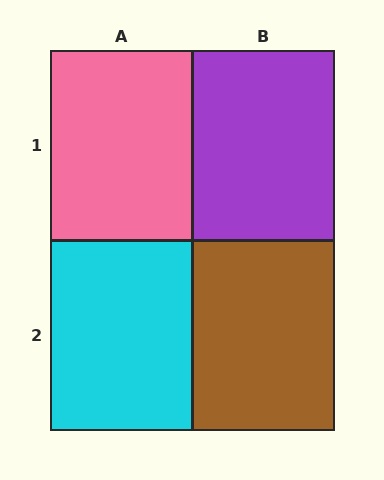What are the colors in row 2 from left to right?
Cyan, brown.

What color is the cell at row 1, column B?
Purple.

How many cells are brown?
1 cell is brown.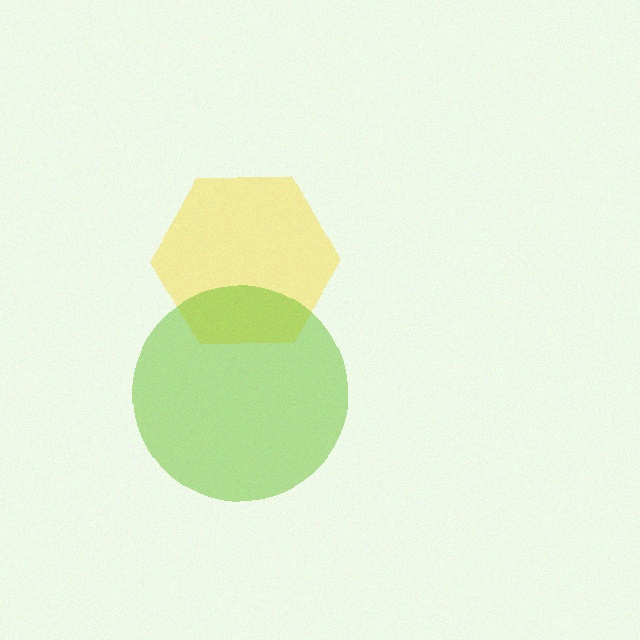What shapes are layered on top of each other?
The layered shapes are: a yellow hexagon, a lime circle.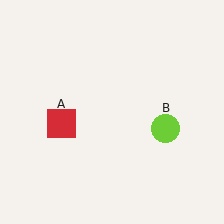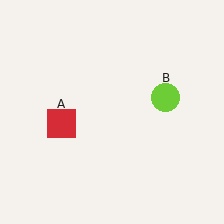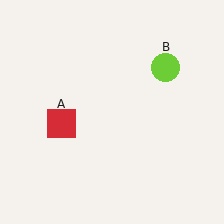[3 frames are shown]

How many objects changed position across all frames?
1 object changed position: lime circle (object B).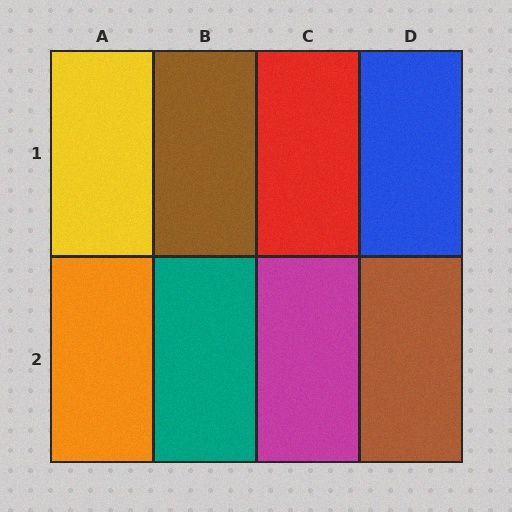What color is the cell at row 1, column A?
Yellow.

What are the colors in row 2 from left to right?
Orange, teal, magenta, brown.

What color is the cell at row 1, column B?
Brown.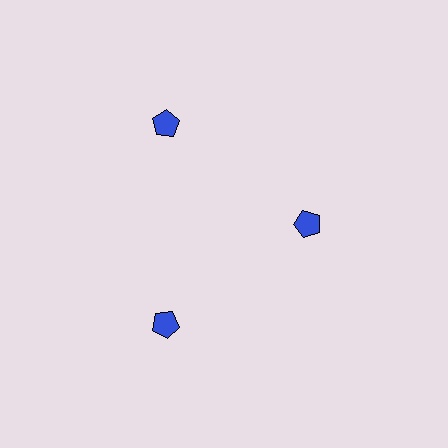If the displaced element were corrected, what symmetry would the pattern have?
It would have 3-fold rotational symmetry — the pattern would map onto itself every 120 degrees.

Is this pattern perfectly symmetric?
No. The 3 blue pentagons are arranged in a ring, but one element near the 3 o'clock position is pulled inward toward the center, breaking the 3-fold rotational symmetry.